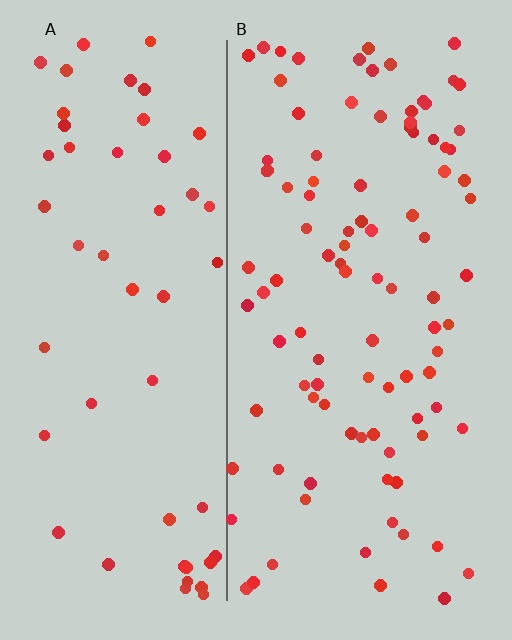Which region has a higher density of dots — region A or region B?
B (the right).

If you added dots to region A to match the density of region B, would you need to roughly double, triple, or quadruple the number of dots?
Approximately double.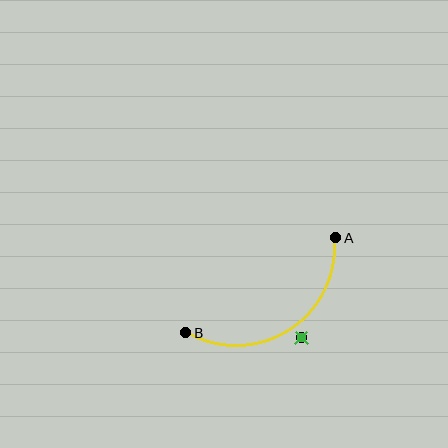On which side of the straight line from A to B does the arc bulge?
The arc bulges below the straight line connecting A and B.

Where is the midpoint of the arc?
The arc midpoint is the point on the curve farthest from the straight line joining A and B. It sits below that line.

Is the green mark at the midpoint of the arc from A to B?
No — the green mark does not lie on the arc at all. It sits slightly outside the curve.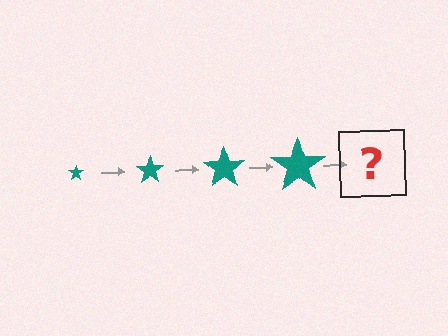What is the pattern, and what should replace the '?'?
The pattern is that the star gets progressively larger each step. The '?' should be a teal star, larger than the previous one.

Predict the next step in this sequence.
The next step is a teal star, larger than the previous one.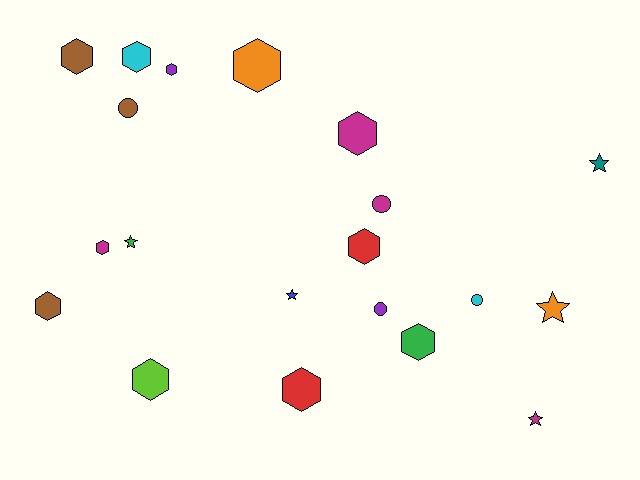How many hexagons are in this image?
There are 11 hexagons.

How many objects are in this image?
There are 20 objects.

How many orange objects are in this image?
There are 2 orange objects.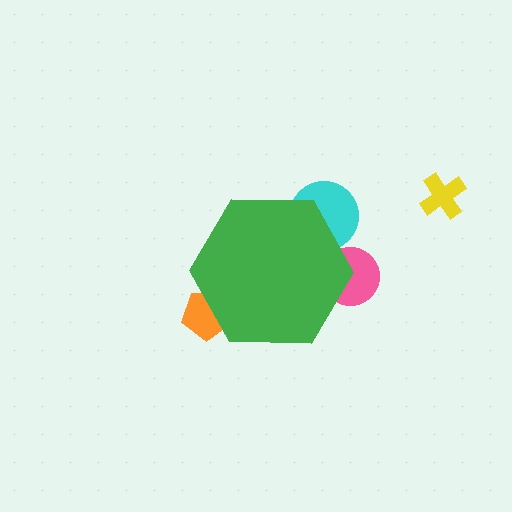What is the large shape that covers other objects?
A green hexagon.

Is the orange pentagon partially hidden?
Yes, the orange pentagon is partially hidden behind the green hexagon.